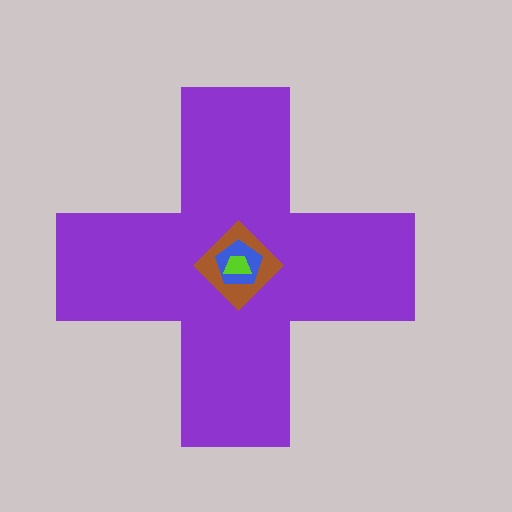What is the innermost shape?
The lime trapezoid.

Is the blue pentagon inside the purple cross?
Yes.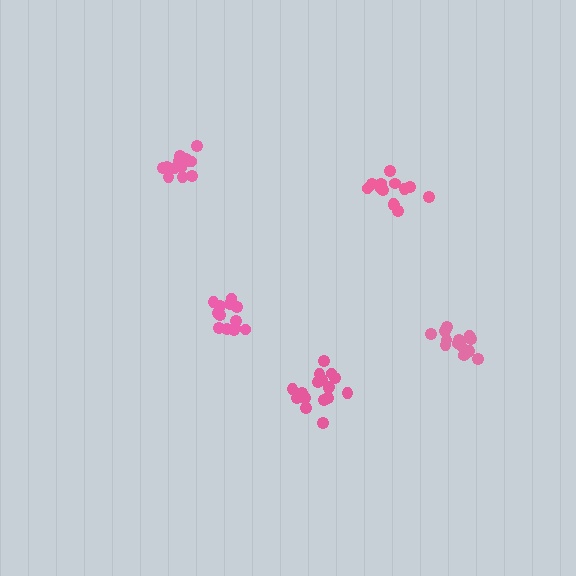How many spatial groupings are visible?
There are 5 spatial groupings.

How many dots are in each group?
Group 1: 13 dots, Group 2: 17 dots, Group 3: 14 dots, Group 4: 14 dots, Group 5: 14 dots (72 total).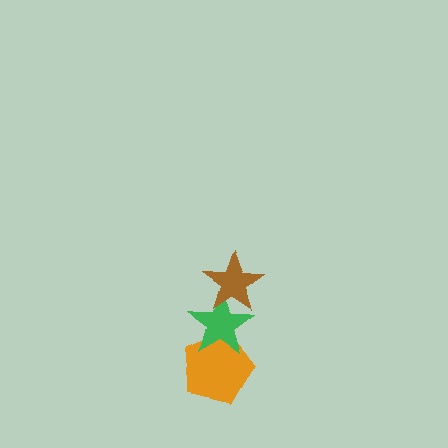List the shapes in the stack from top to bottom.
From top to bottom: the brown star, the green star, the orange pentagon.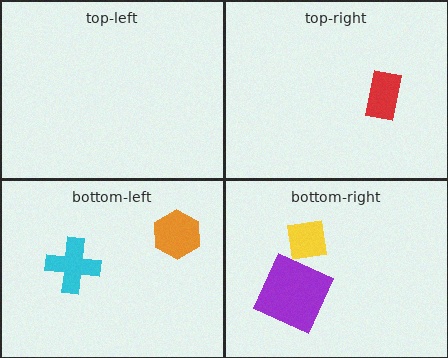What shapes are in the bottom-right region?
The yellow square, the purple square.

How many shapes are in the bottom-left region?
2.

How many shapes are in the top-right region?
1.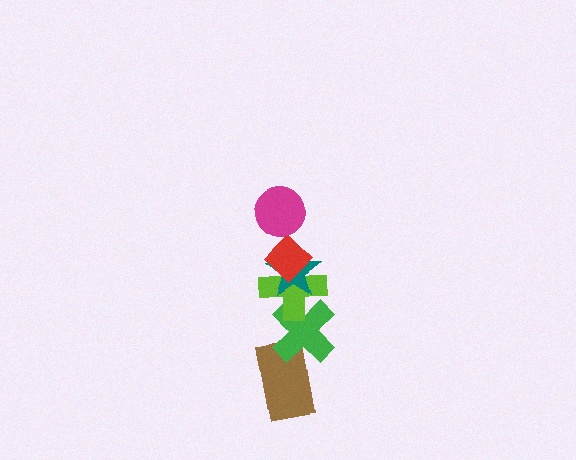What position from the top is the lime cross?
The lime cross is 4th from the top.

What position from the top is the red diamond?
The red diamond is 2nd from the top.